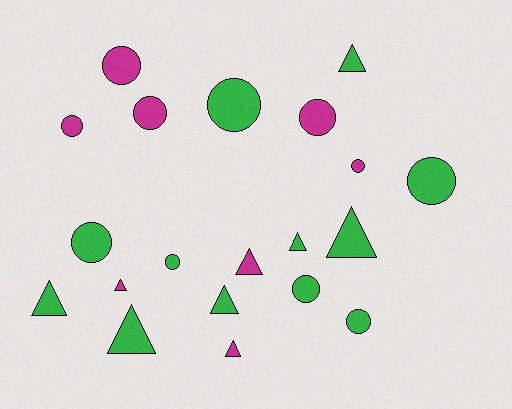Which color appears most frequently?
Green, with 12 objects.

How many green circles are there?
There are 6 green circles.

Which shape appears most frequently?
Circle, with 11 objects.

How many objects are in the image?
There are 20 objects.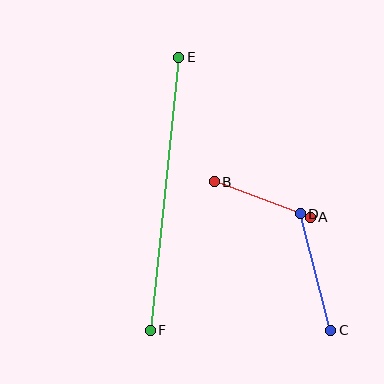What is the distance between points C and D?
The distance is approximately 120 pixels.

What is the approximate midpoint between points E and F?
The midpoint is at approximately (165, 194) pixels.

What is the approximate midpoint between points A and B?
The midpoint is at approximately (262, 199) pixels.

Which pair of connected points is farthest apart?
Points E and F are farthest apart.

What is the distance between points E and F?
The distance is approximately 274 pixels.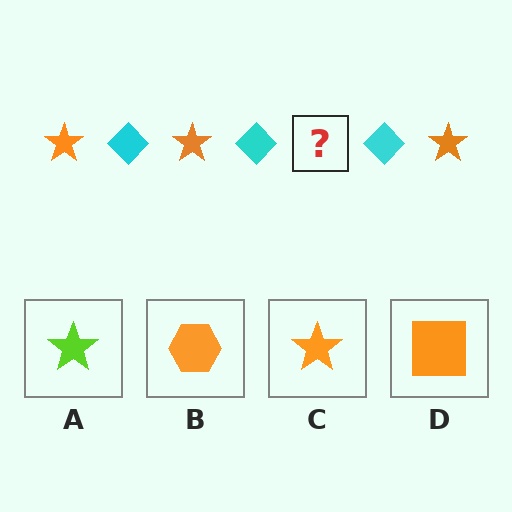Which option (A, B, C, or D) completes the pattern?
C.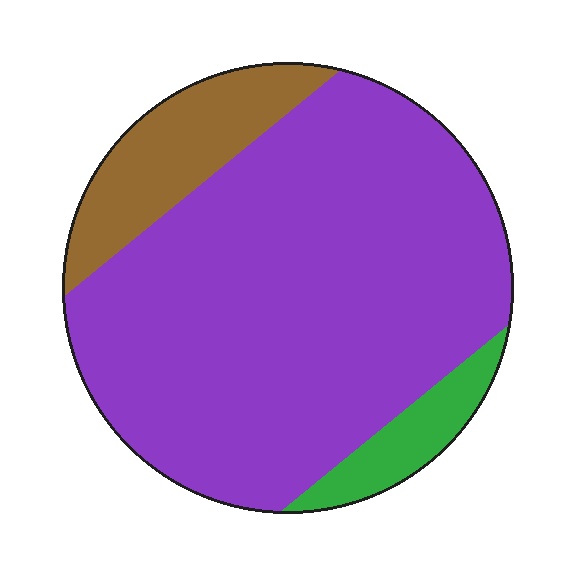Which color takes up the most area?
Purple, at roughly 80%.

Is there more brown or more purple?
Purple.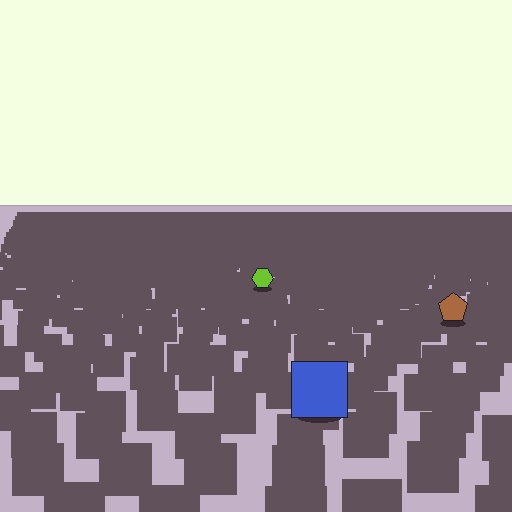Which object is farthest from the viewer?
The lime hexagon is farthest from the viewer. It appears smaller and the ground texture around it is denser.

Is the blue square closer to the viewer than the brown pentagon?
Yes. The blue square is closer — you can tell from the texture gradient: the ground texture is coarser near it.